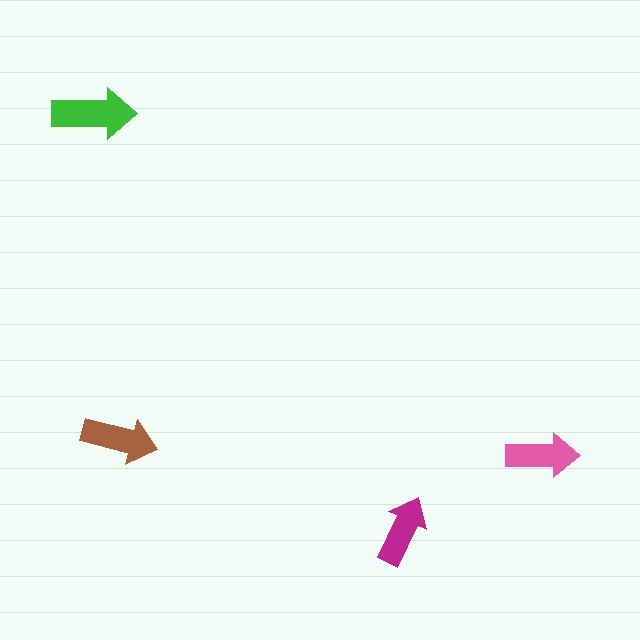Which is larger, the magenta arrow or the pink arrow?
The pink one.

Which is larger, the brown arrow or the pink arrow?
The brown one.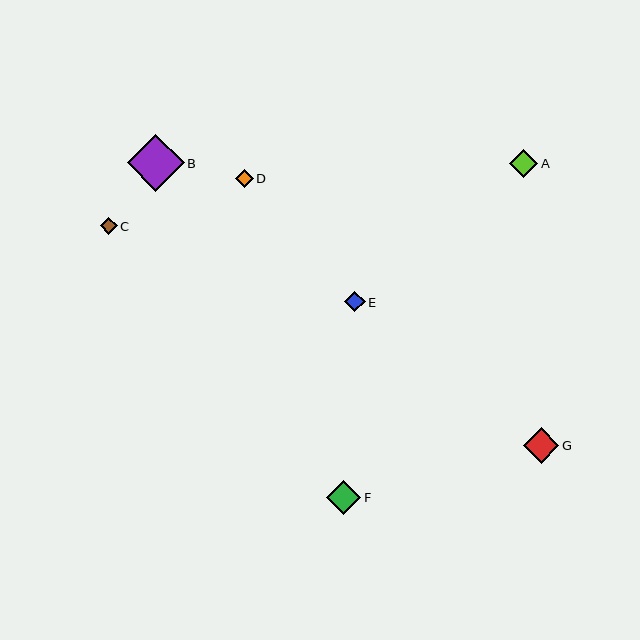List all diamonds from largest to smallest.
From largest to smallest: B, G, F, A, E, D, C.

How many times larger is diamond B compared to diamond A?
Diamond B is approximately 2.0 times the size of diamond A.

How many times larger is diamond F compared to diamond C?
Diamond F is approximately 2.0 times the size of diamond C.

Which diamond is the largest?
Diamond B is the largest with a size of approximately 57 pixels.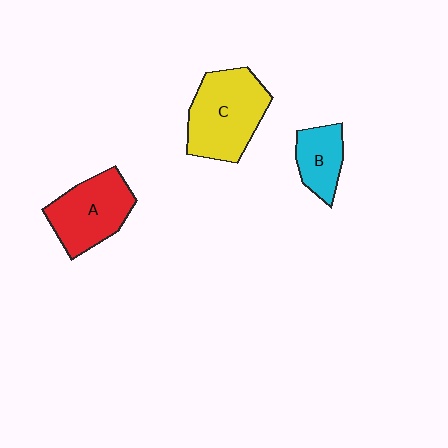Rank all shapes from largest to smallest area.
From largest to smallest: C (yellow), A (red), B (cyan).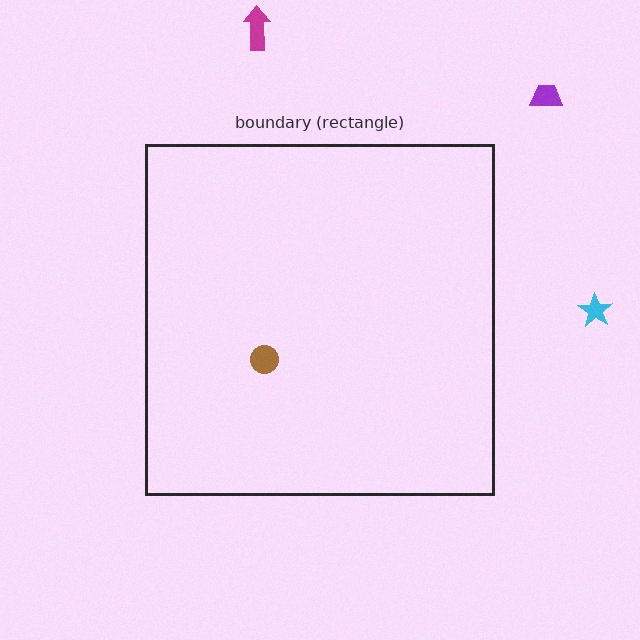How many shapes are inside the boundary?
1 inside, 3 outside.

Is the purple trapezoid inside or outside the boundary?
Outside.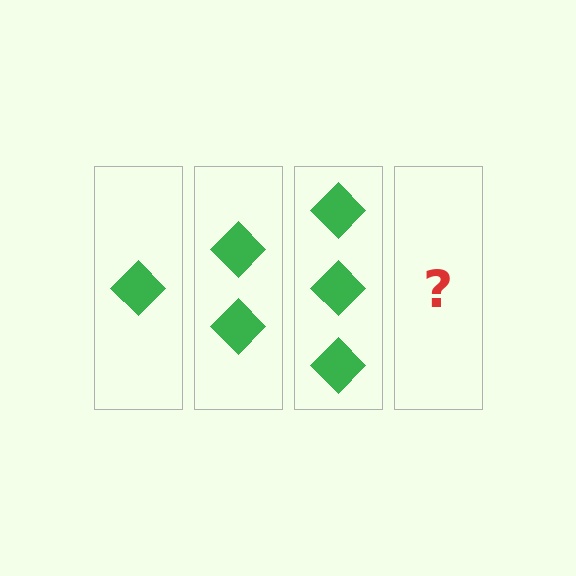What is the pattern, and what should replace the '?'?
The pattern is that each step adds one more diamond. The '?' should be 4 diamonds.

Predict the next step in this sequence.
The next step is 4 diamonds.